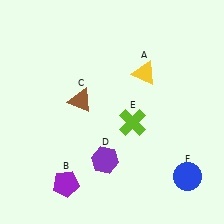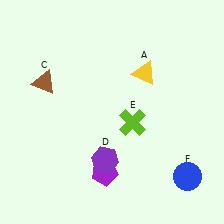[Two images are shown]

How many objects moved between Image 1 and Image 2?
2 objects moved between the two images.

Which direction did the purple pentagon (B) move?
The purple pentagon (B) moved right.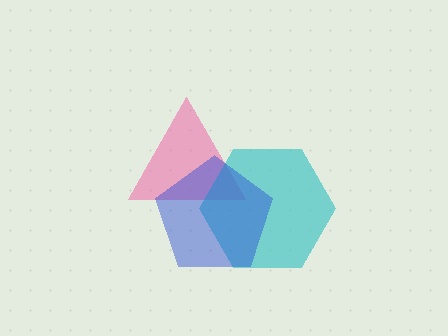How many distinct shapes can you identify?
There are 3 distinct shapes: a pink triangle, a cyan hexagon, a blue pentagon.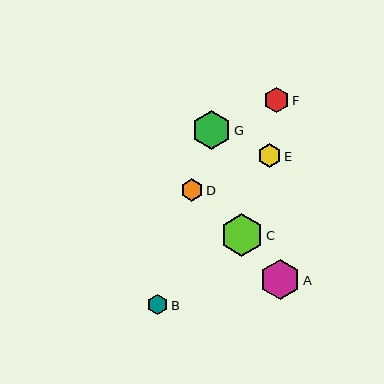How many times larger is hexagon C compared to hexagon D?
Hexagon C is approximately 1.9 times the size of hexagon D.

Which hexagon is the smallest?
Hexagon B is the smallest with a size of approximately 20 pixels.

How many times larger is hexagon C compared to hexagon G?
Hexagon C is approximately 1.1 times the size of hexagon G.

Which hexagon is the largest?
Hexagon C is the largest with a size of approximately 43 pixels.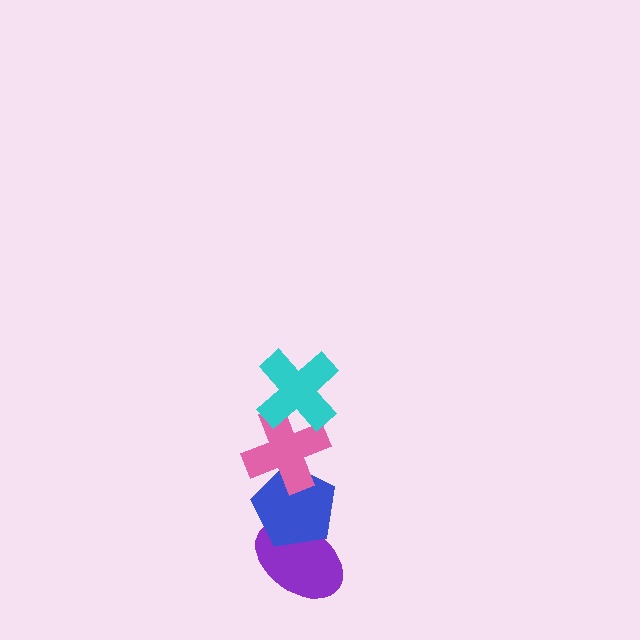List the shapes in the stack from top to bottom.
From top to bottom: the cyan cross, the pink cross, the blue pentagon, the purple ellipse.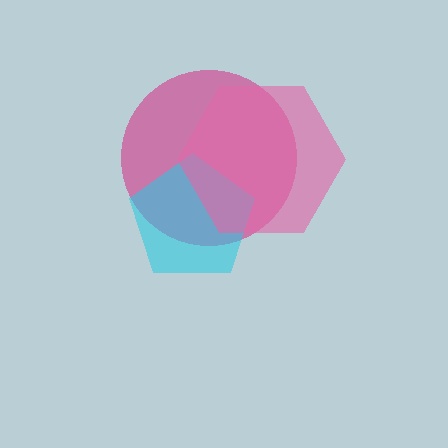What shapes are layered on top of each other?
The layered shapes are: a magenta circle, a cyan pentagon, a pink hexagon.